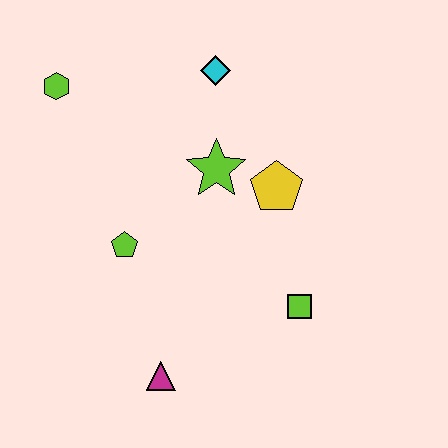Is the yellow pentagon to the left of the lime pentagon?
No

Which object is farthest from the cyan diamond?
The magenta triangle is farthest from the cyan diamond.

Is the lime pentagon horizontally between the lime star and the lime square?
No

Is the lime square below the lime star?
Yes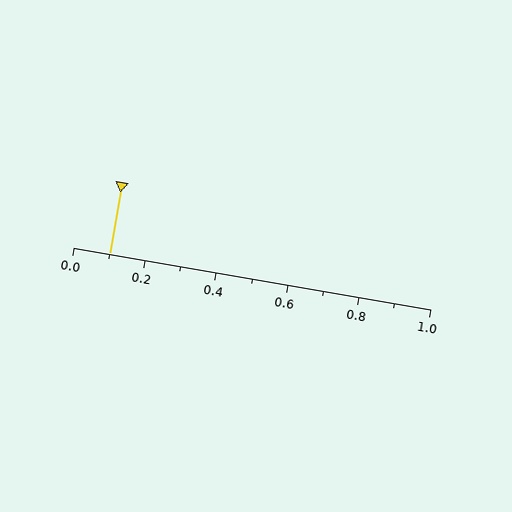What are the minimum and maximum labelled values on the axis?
The axis runs from 0.0 to 1.0.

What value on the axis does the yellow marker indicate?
The marker indicates approximately 0.1.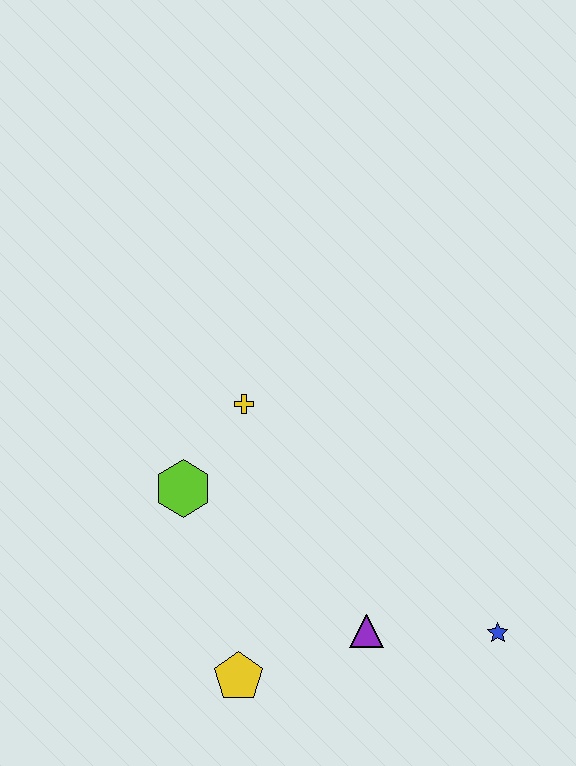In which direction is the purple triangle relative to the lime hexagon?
The purple triangle is to the right of the lime hexagon.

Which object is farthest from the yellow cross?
The blue star is farthest from the yellow cross.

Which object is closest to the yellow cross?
The lime hexagon is closest to the yellow cross.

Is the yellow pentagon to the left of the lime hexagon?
No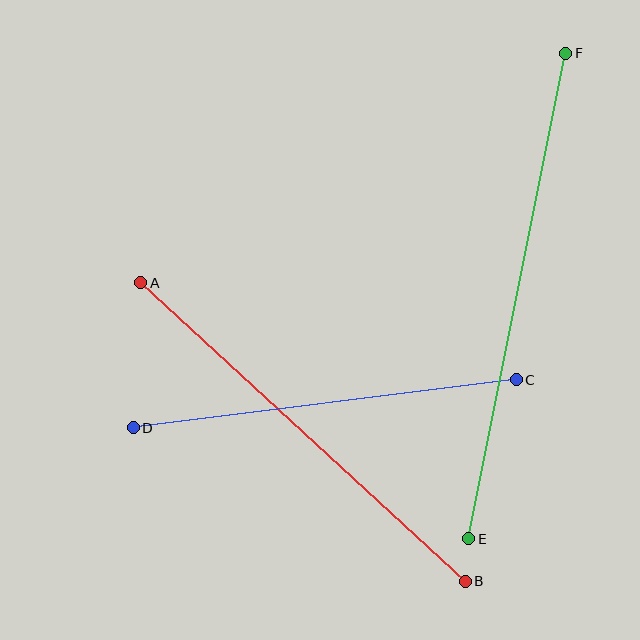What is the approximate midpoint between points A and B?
The midpoint is at approximately (303, 432) pixels.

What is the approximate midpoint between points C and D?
The midpoint is at approximately (325, 404) pixels.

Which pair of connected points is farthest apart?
Points E and F are farthest apart.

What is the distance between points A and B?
The distance is approximately 441 pixels.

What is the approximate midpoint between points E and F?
The midpoint is at approximately (517, 296) pixels.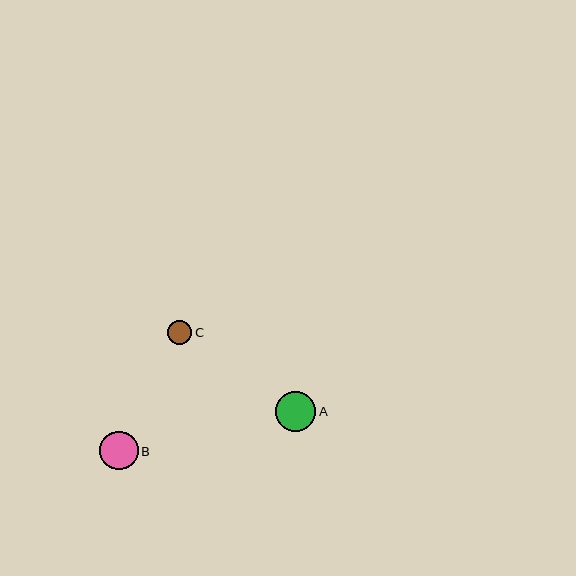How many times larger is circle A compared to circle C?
Circle A is approximately 1.6 times the size of circle C.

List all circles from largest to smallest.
From largest to smallest: A, B, C.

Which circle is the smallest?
Circle C is the smallest with a size of approximately 25 pixels.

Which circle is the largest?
Circle A is the largest with a size of approximately 40 pixels.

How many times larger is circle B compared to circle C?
Circle B is approximately 1.6 times the size of circle C.